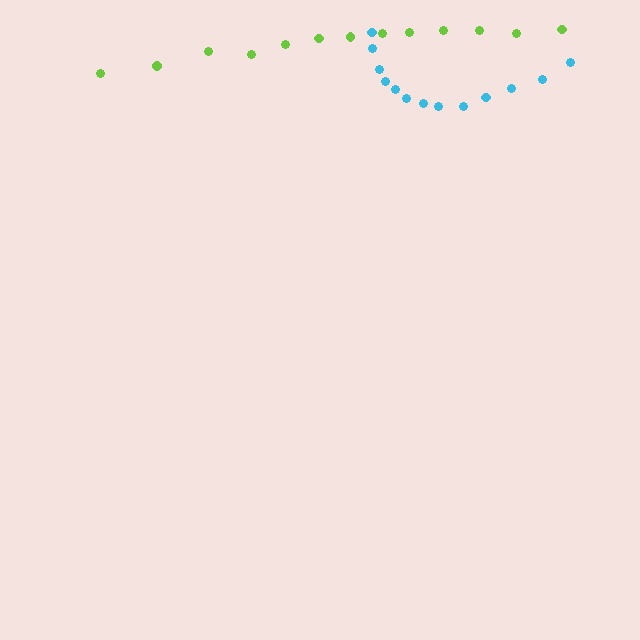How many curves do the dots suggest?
There are 2 distinct paths.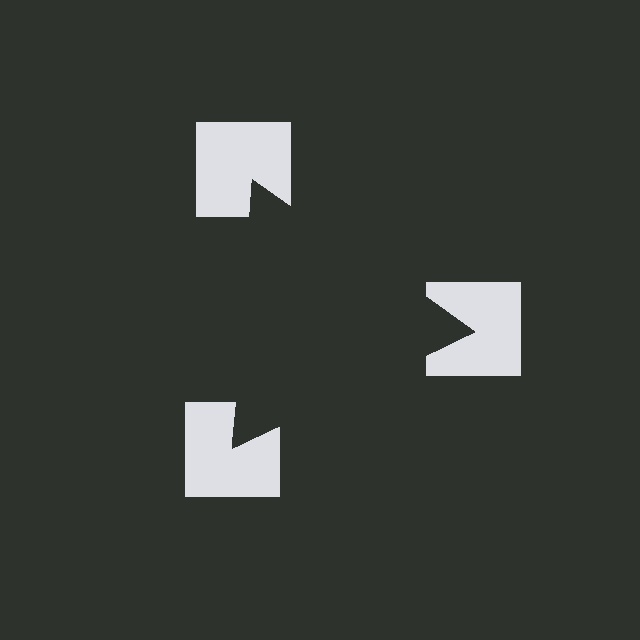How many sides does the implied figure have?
3 sides.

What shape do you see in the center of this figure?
An illusory triangle — its edges are inferred from the aligned wedge cuts in the notched squares, not physically drawn.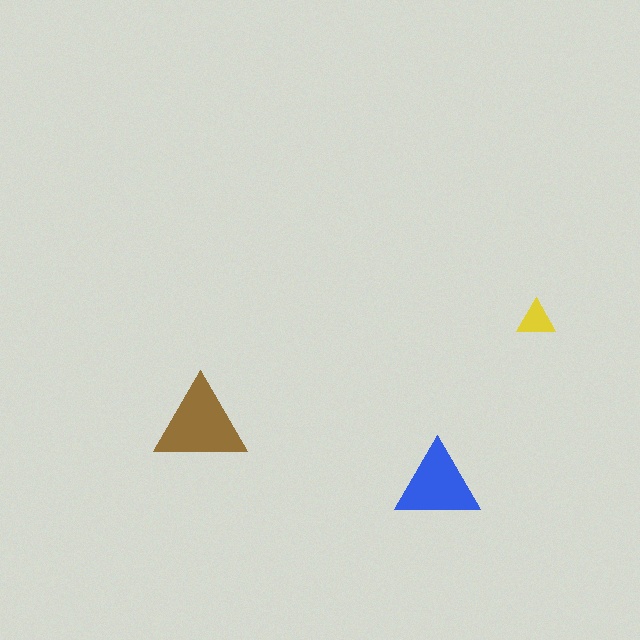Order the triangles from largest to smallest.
the brown one, the blue one, the yellow one.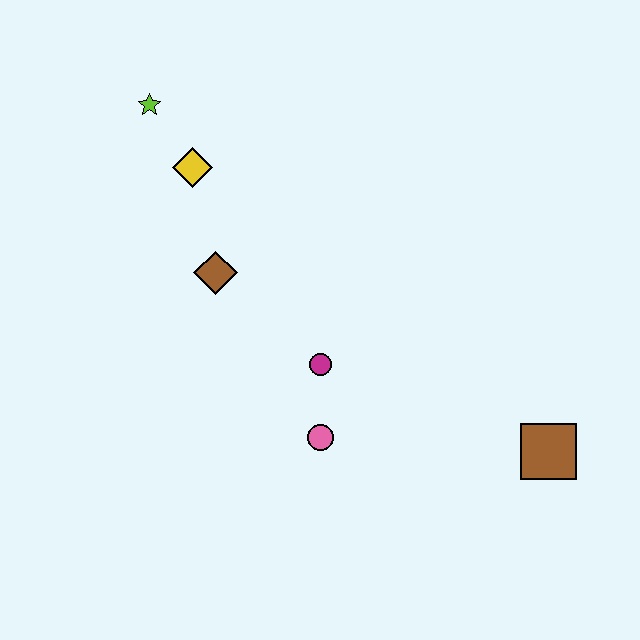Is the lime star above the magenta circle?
Yes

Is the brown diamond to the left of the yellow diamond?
No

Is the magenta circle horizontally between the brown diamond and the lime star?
No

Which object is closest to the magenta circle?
The pink circle is closest to the magenta circle.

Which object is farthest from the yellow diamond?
The brown square is farthest from the yellow diamond.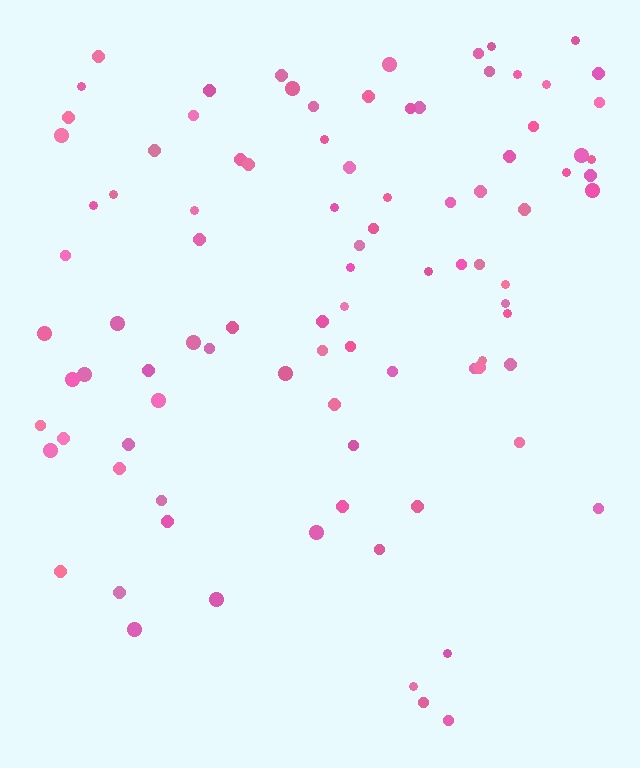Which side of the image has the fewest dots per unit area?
The bottom.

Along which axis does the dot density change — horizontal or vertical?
Vertical.